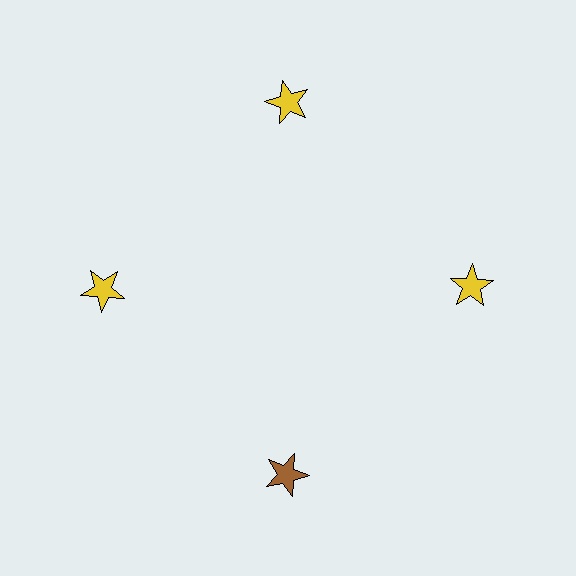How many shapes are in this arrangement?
There are 4 shapes arranged in a ring pattern.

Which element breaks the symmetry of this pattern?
The brown star at roughly the 6 o'clock position breaks the symmetry. All other shapes are yellow stars.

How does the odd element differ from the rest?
It has a different color: brown instead of yellow.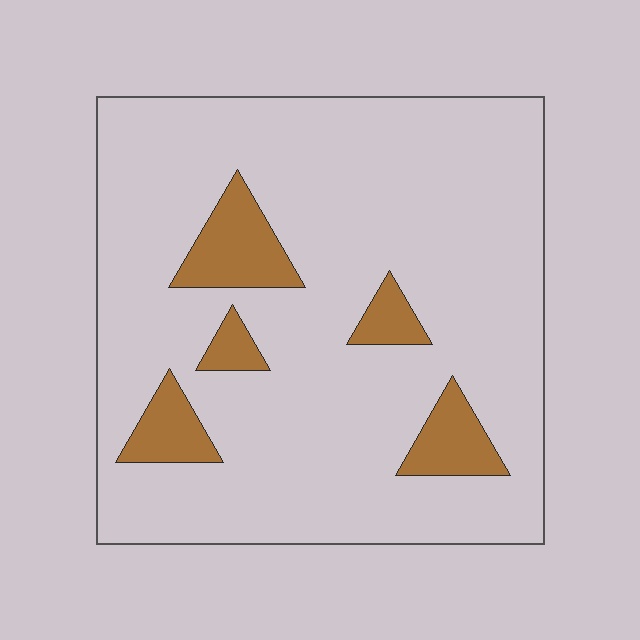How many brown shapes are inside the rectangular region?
5.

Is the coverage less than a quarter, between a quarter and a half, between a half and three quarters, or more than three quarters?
Less than a quarter.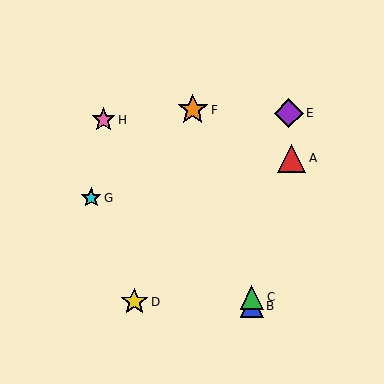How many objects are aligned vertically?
2 objects (B, C) are aligned vertically.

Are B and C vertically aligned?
Yes, both are at x≈252.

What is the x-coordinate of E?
Object E is at x≈289.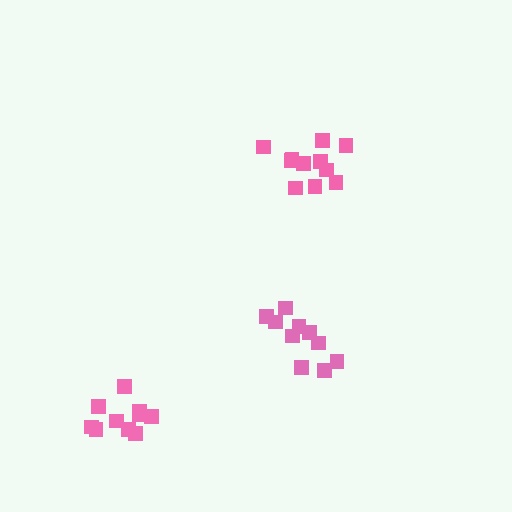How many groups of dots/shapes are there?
There are 3 groups.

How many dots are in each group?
Group 1: 10 dots, Group 2: 11 dots, Group 3: 10 dots (31 total).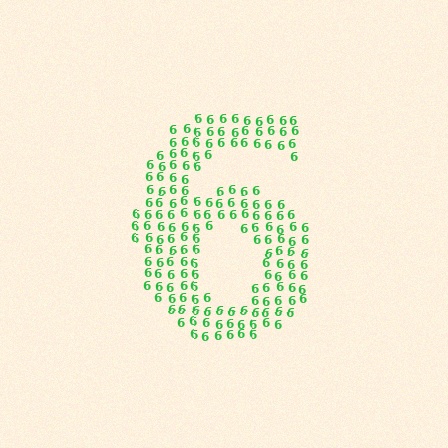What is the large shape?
The large shape is the digit 6.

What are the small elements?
The small elements are digit 6's.